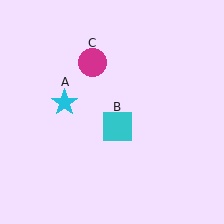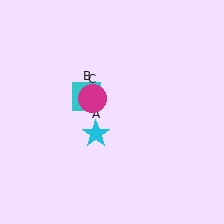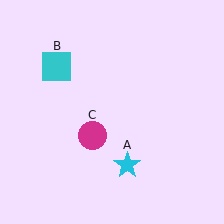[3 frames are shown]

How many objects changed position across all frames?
3 objects changed position: cyan star (object A), cyan square (object B), magenta circle (object C).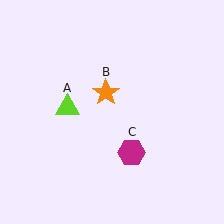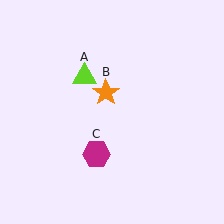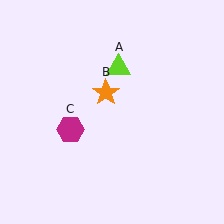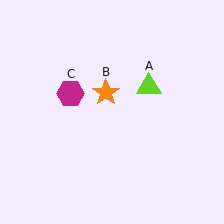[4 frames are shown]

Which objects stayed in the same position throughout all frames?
Orange star (object B) remained stationary.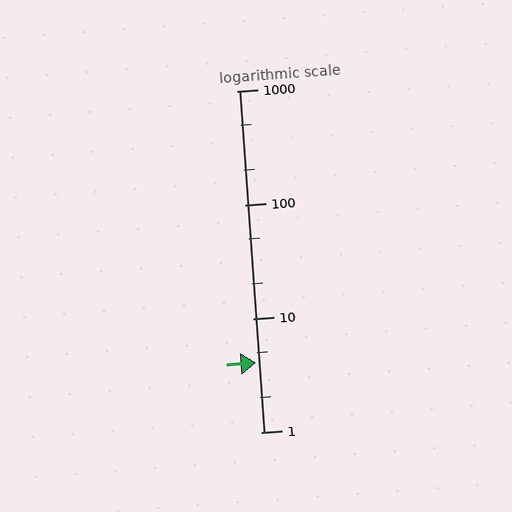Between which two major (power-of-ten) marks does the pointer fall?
The pointer is between 1 and 10.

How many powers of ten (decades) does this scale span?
The scale spans 3 decades, from 1 to 1000.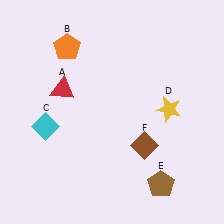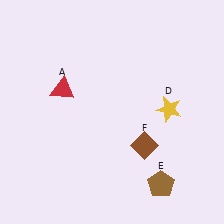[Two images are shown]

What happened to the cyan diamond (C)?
The cyan diamond (C) was removed in Image 2. It was in the bottom-left area of Image 1.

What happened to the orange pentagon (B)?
The orange pentagon (B) was removed in Image 2. It was in the top-left area of Image 1.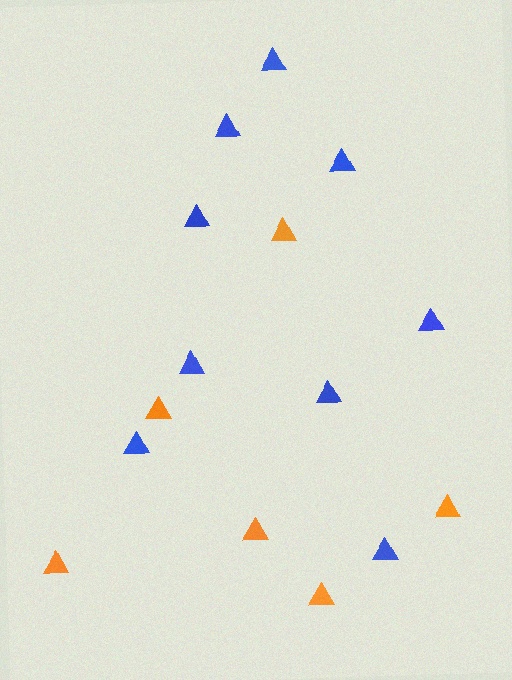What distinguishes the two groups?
There are 2 groups: one group of orange triangles (6) and one group of blue triangles (9).